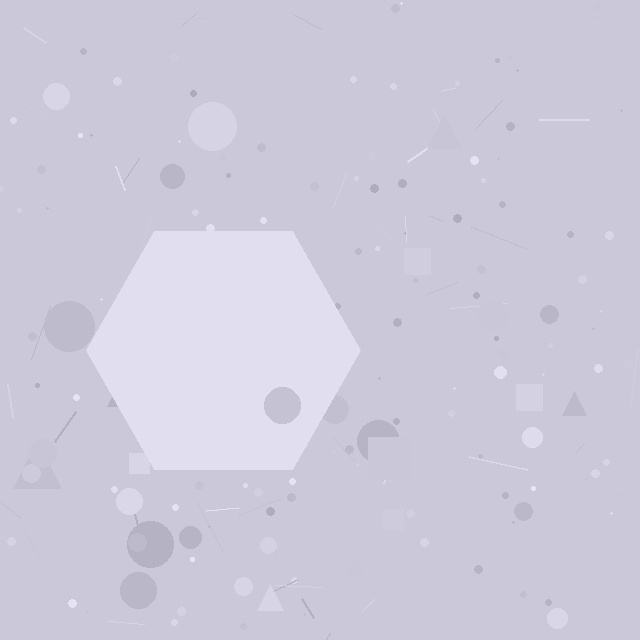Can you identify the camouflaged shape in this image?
The camouflaged shape is a hexagon.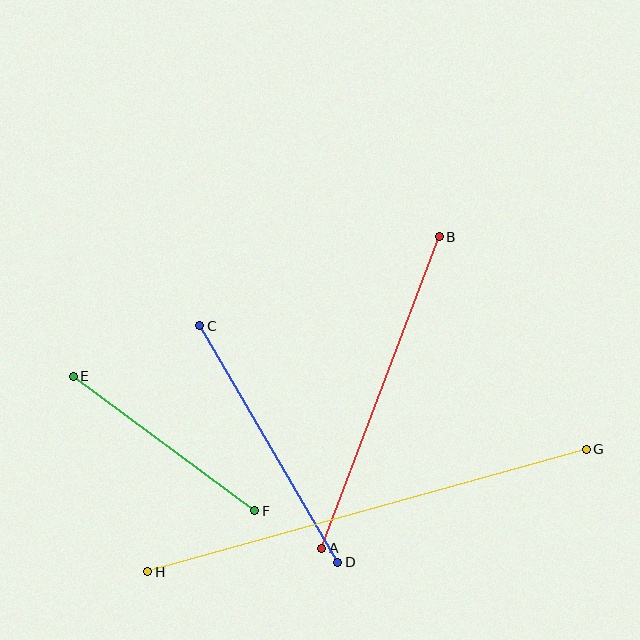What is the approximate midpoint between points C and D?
The midpoint is at approximately (269, 444) pixels.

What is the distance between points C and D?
The distance is approximately 274 pixels.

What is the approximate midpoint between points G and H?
The midpoint is at approximately (367, 510) pixels.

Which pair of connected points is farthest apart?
Points G and H are farthest apart.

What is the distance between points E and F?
The distance is approximately 226 pixels.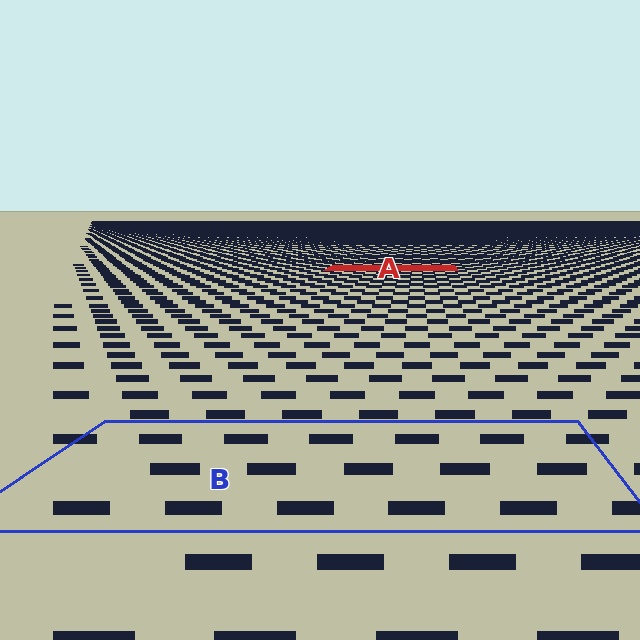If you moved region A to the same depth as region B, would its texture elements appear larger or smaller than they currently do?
They would appear larger. At a closer depth, the same texture elements are projected at a bigger on-screen size.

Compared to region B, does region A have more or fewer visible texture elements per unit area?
Region A has more texture elements per unit area — they are packed more densely because it is farther away.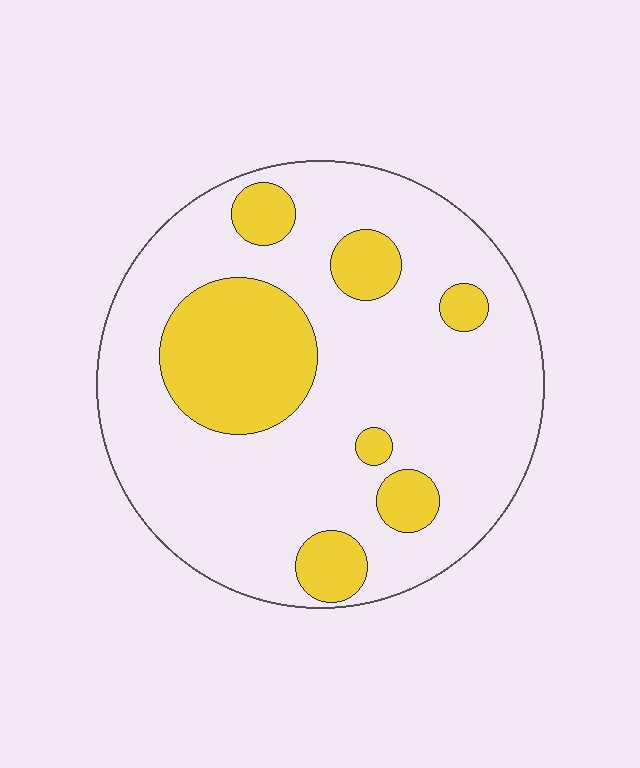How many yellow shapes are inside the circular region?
7.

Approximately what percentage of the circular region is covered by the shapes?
Approximately 25%.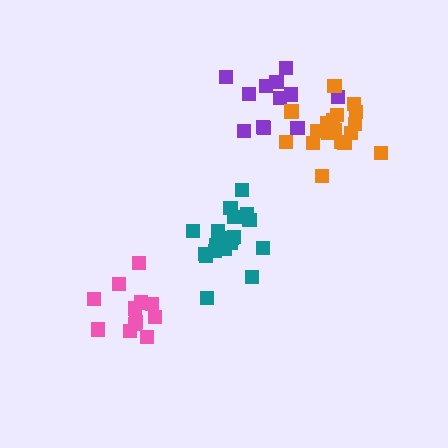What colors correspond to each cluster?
The clusters are colored: teal, purple, orange, pink.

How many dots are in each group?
Group 1: 18 dots, Group 2: 12 dots, Group 3: 18 dots, Group 4: 13 dots (61 total).